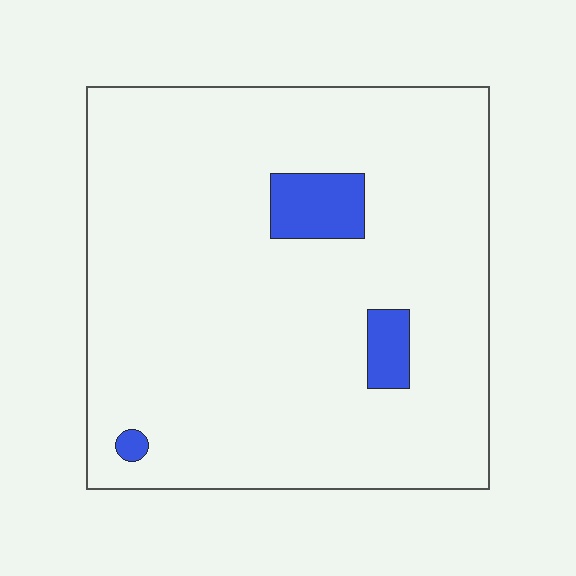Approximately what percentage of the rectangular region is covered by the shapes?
Approximately 5%.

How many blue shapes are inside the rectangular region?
3.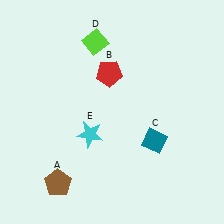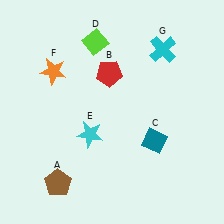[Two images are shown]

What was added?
An orange star (F), a cyan cross (G) were added in Image 2.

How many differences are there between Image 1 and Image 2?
There are 2 differences between the two images.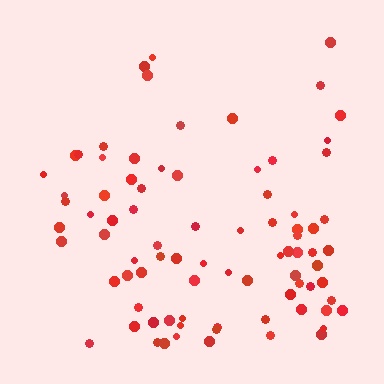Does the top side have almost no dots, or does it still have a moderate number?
Still a moderate number, just noticeably fewer than the bottom.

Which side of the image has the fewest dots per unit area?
The top.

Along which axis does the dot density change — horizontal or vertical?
Vertical.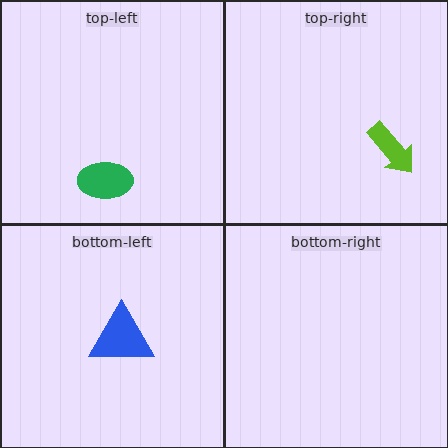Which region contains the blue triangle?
The bottom-left region.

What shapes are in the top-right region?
The lime arrow.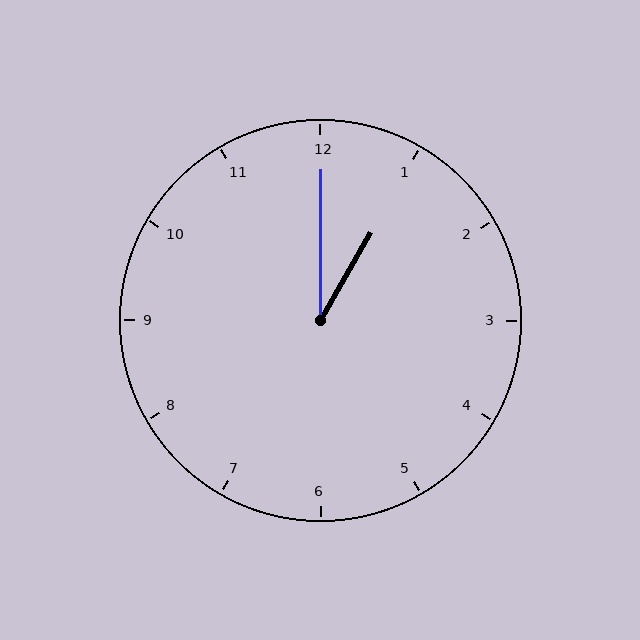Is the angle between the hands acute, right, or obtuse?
It is acute.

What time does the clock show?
1:00.